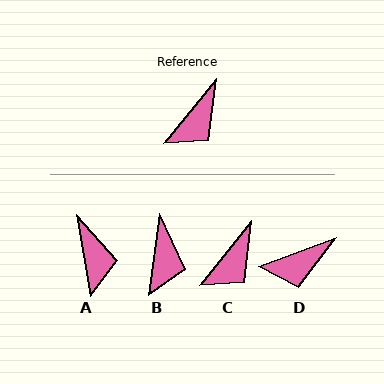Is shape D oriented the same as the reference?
No, it is off by about 30 degrees.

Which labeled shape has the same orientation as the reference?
C.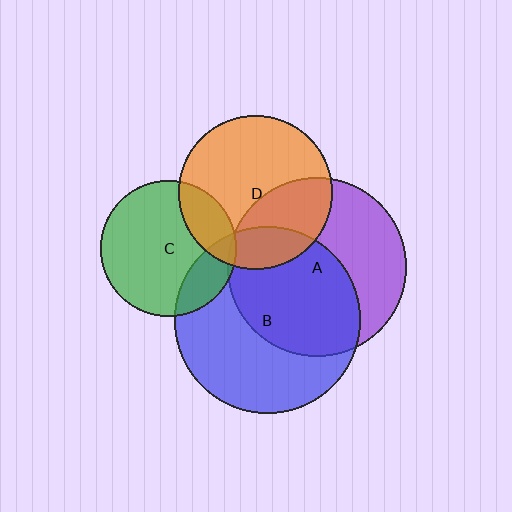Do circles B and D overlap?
Yes.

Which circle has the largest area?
Circle B (blue).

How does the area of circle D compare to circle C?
Approximately 1.3 times.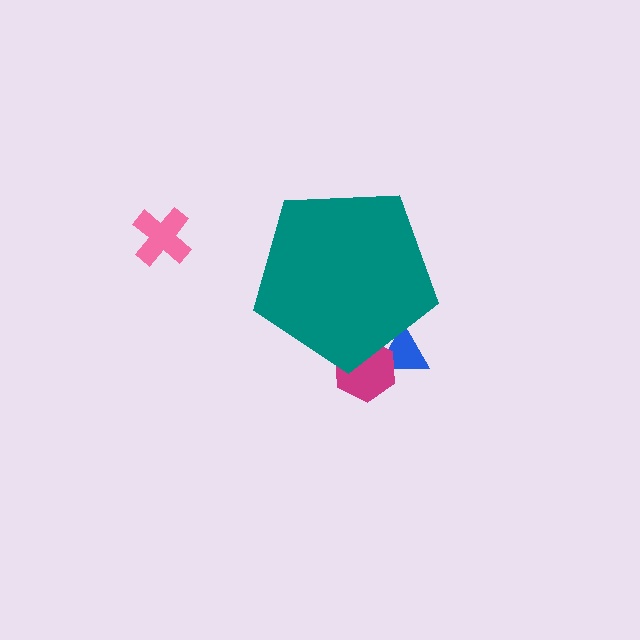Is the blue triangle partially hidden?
Yes, the blue triangle is partially hidden behind the teal pentagon.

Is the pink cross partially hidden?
No, the pink cross is fully visible.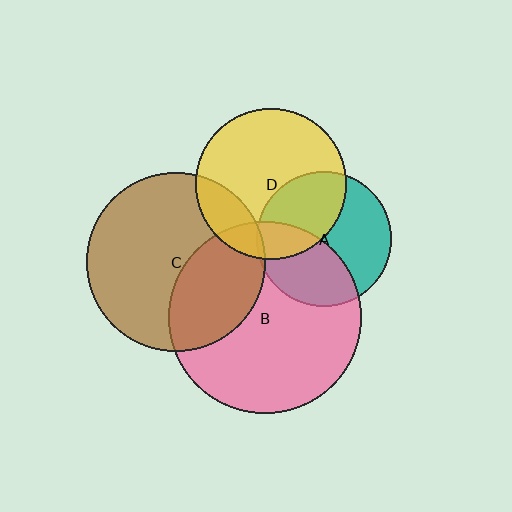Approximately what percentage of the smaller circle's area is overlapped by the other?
Approximately 35%.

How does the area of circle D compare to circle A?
Approximately 1.3 times.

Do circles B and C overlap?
Yes.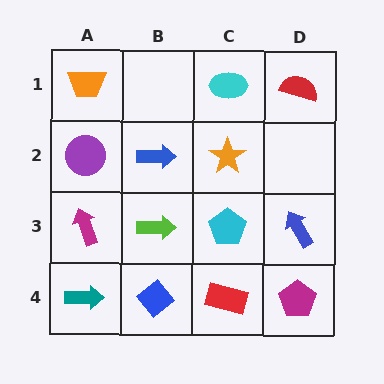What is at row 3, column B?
A lime arrow.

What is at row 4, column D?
A magenta pentagon.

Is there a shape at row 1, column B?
No, that cell is empty.